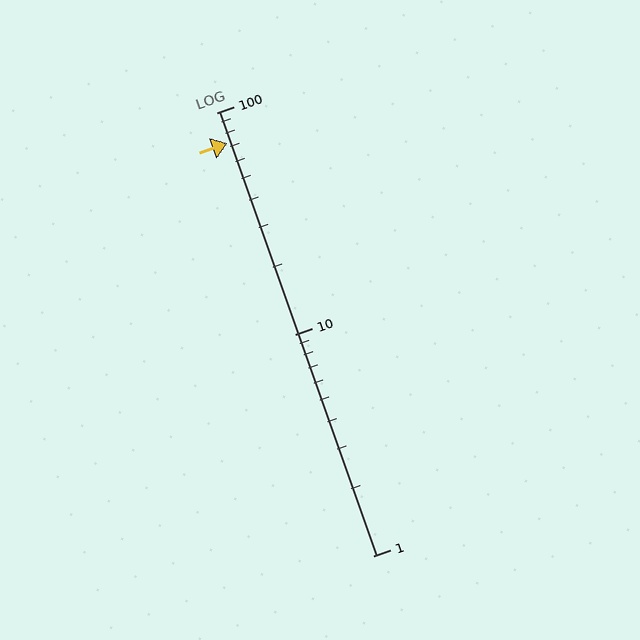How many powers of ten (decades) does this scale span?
The scale spans 2 decades, from 1 to 100.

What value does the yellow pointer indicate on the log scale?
The pointer indicates approximately 73.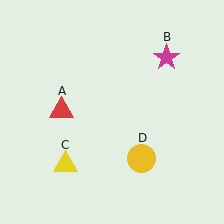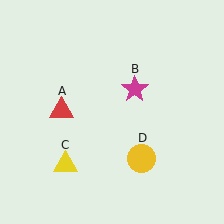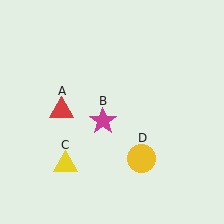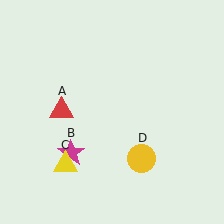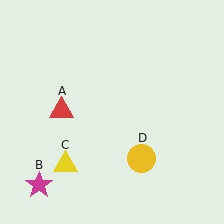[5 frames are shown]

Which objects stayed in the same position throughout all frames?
Red triangle (object A) and yellow triangle (object C) and yellow circle (object D) remained stationary.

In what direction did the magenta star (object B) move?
The magenta star (object B) moved down and to the left.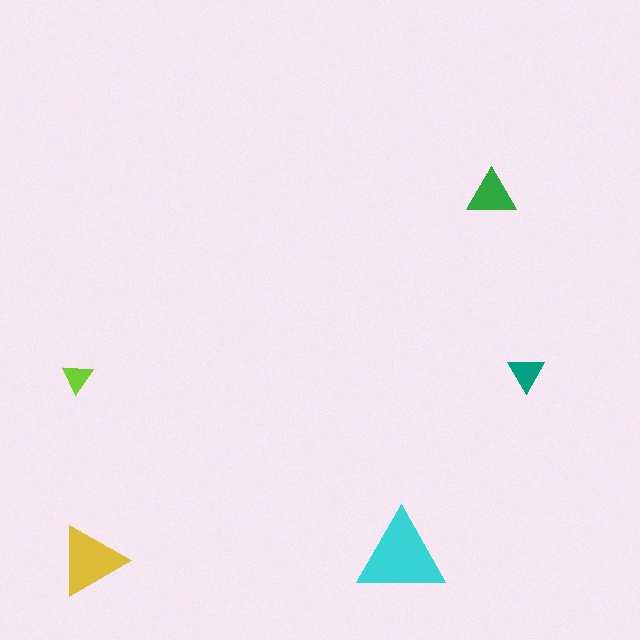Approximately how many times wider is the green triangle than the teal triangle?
About 1.5 times wider.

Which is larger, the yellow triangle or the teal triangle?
The yellow one.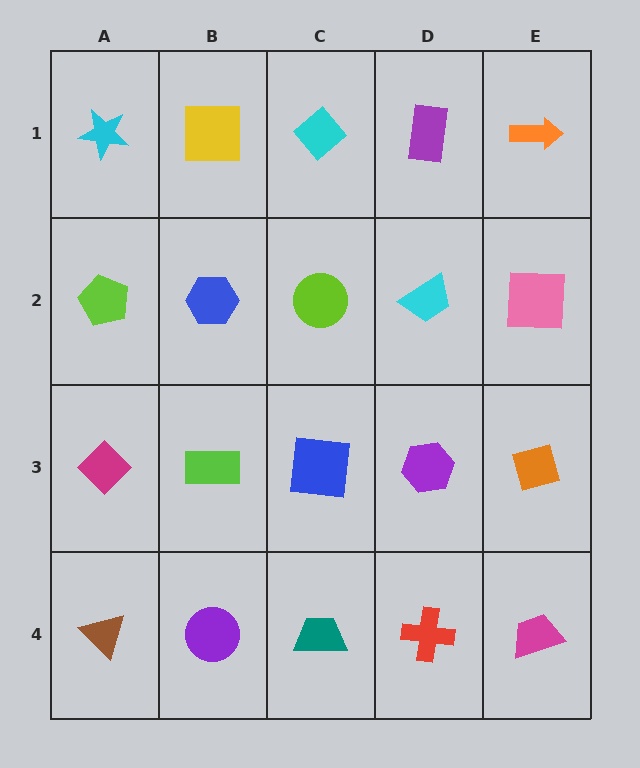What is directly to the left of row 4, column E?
A red cross.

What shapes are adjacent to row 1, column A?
A lime pentagon (row 2, column A), a yellow square (row 1, column B).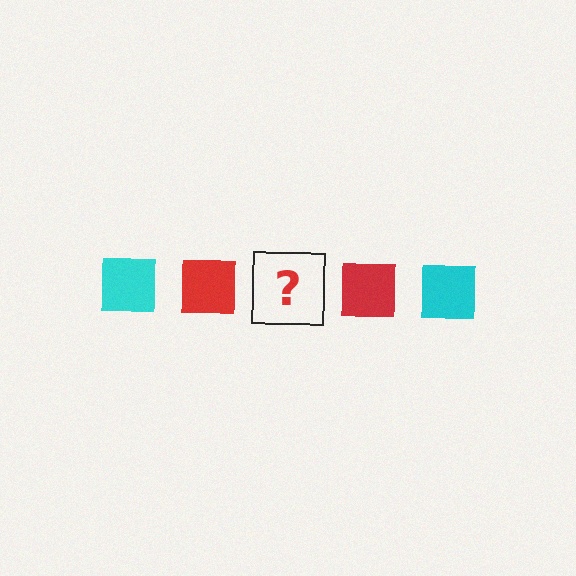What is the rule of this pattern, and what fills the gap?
The rule is that the pattern cycles through cyan, red squares. The gap should be filled with a cyan square.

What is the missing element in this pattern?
The missing element is a cyan square.